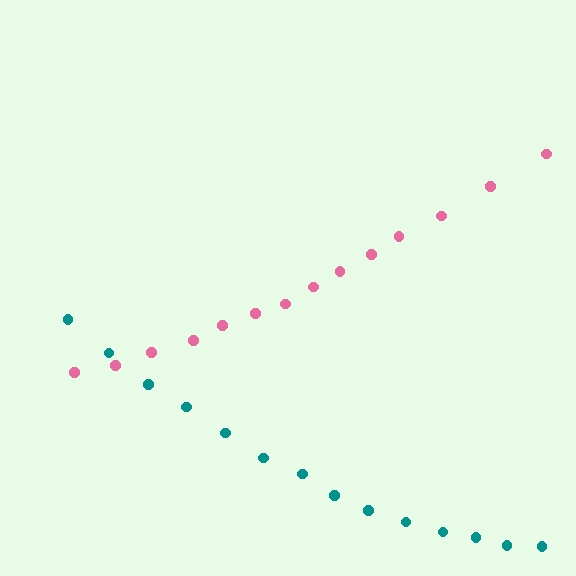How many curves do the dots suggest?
There are 2 distinct paths.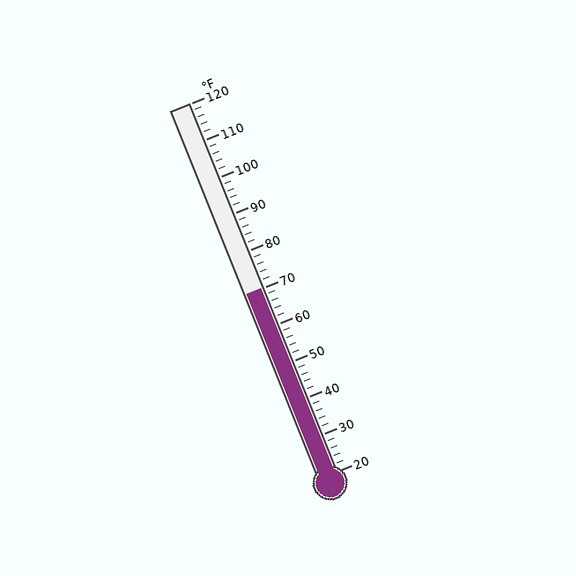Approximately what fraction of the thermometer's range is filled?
The thermometer is filled to approximately 50% of its range.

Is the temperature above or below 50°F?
The temperature is above 50°F.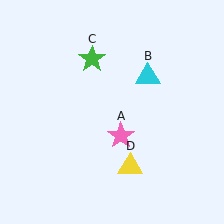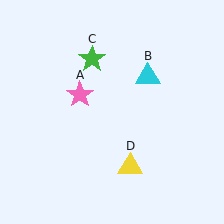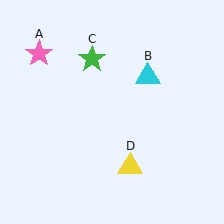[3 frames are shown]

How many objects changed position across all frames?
1 object changed position: pink star (object A).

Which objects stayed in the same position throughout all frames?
Cyan triangle (object B) and green star (object C) and yellow triangle (object D) remained stationary.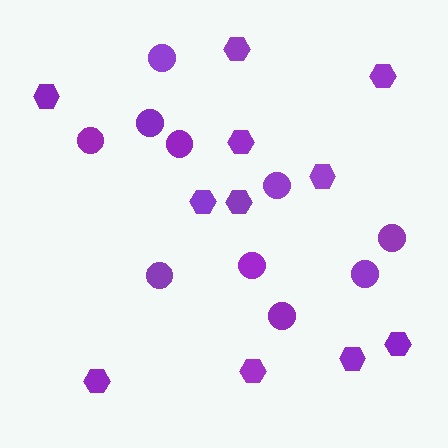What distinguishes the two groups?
There are 2 groups: one group of hexagons (11) and one group of circles (10).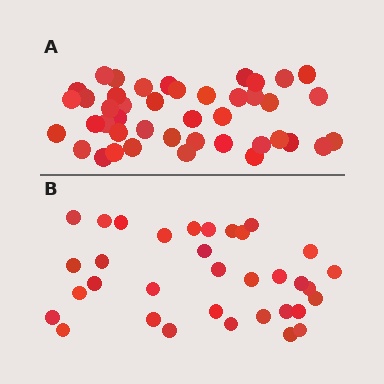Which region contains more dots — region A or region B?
Region A (the top region) has more dots.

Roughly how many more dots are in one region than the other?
Region A has roughly 8 or so more dots than region B.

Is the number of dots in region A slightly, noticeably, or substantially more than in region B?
Region A has noticeably more, but not dramatically so. The ratio is roughly 1.3 to 1.